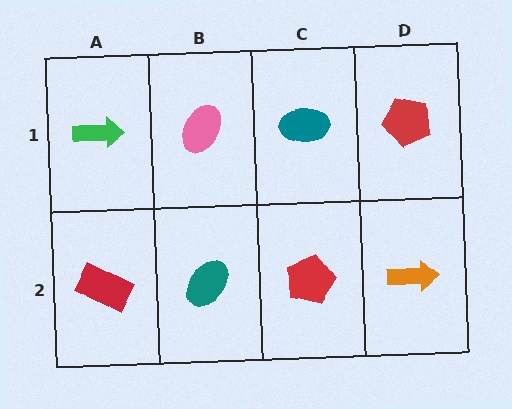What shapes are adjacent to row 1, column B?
A teal ellipse (row 2, column B), a green arrow (row 1, column A), a teal ellipse (row 1, column C).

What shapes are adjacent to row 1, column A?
A red rectangle (row 2, column A), a pink ellipse (row 1, column B).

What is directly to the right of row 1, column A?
A pink ellipse.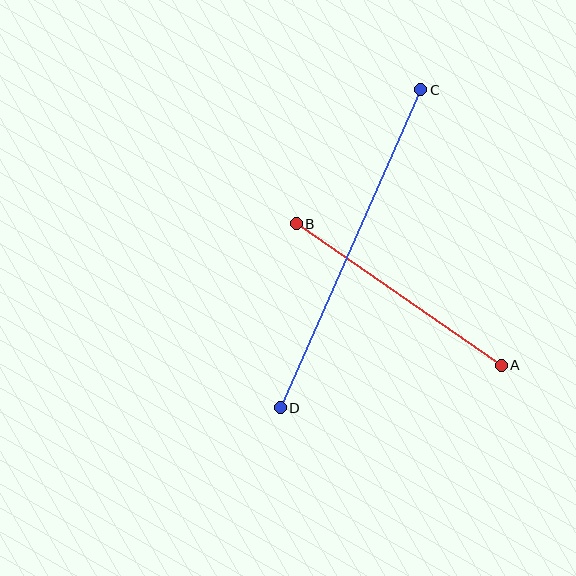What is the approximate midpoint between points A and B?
The midpoint is at approximately (399, 294) pixels.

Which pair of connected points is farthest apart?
Points C and D are farthest apart.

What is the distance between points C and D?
The distance is approximately 348 pixels.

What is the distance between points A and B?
The distance is approximately 249 pixels.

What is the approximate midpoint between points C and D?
The midpoint is at approximately (351, 249) pixels.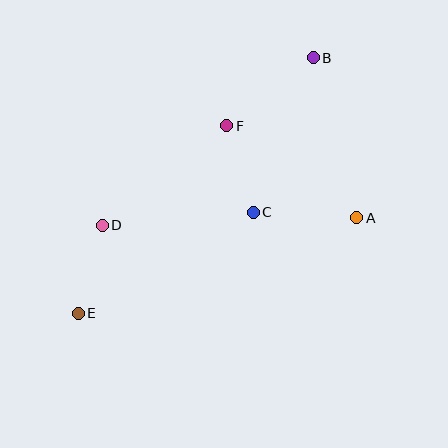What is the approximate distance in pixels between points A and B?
The distance between A and B is approximately 166 pixels.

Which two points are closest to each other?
Points C and F are closest to each other.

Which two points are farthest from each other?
Points B and E are farthest from each other.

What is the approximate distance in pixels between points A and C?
The distance between A and C is approximately 104 pixels.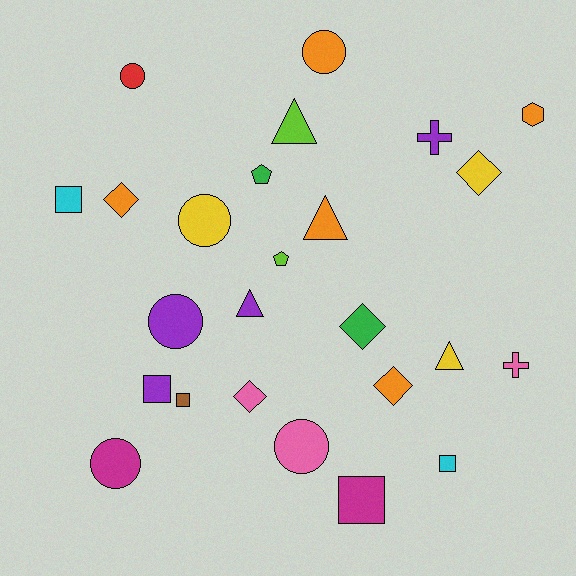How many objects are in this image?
There are 25 objects.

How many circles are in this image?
There are 6 circles.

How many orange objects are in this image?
There are 5 orange objects.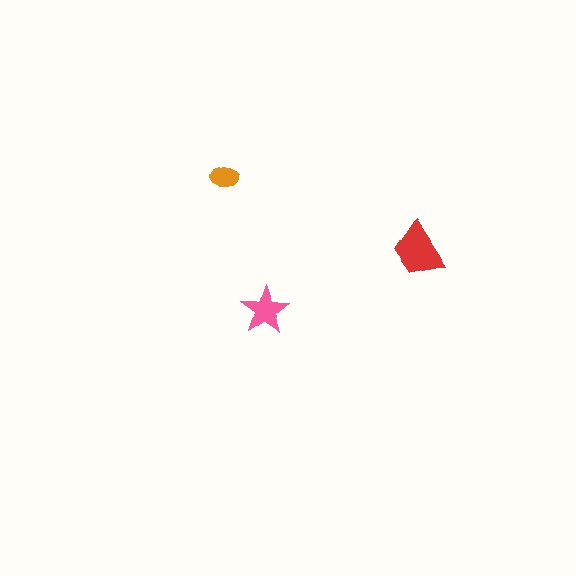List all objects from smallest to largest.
The orange ellipse, the pink star, the red trapezoid.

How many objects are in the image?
There are 3 objects in the image.